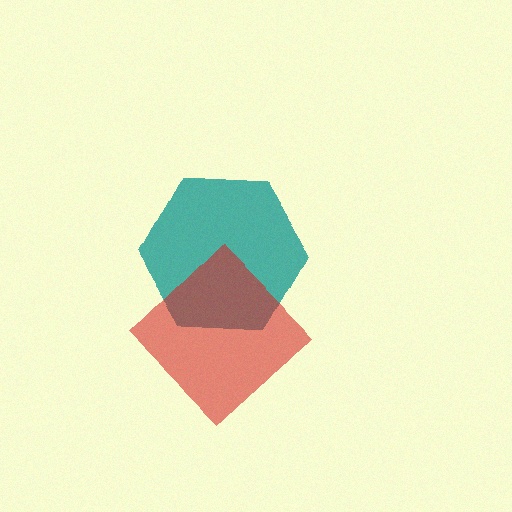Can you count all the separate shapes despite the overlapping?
Yes, there are 2 separate shapes.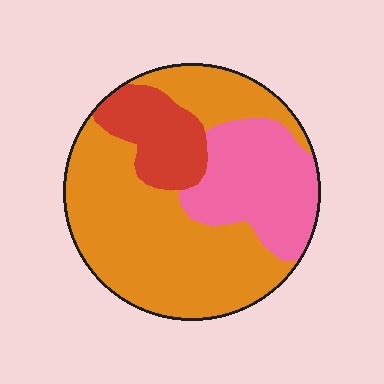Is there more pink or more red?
Pink.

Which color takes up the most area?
Orange, at roughly 60%.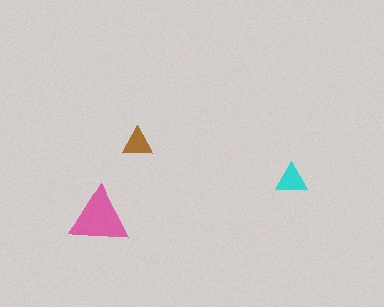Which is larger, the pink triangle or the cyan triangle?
The pink one.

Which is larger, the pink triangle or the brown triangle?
The pink one.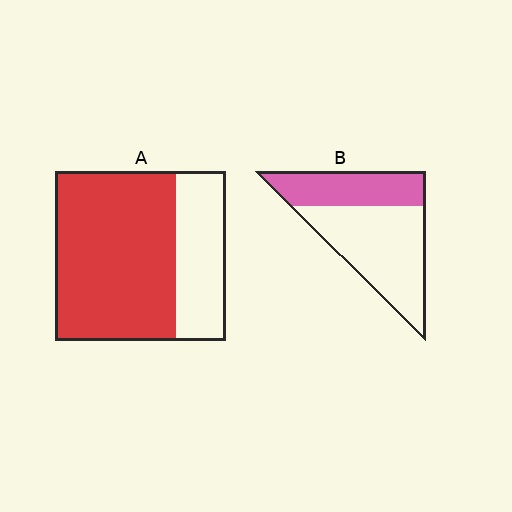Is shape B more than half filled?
No.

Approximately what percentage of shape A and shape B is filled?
A is approximately 70% and B is approximately 35%.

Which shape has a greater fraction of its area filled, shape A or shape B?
Shape A.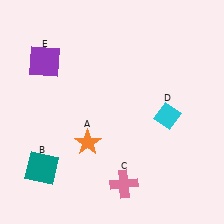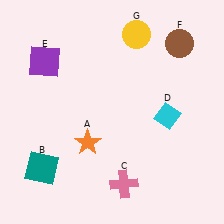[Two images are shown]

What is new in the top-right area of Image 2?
A brown circle (F) was added in the top-right area of Image 2.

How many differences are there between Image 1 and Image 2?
There are 2 differences between the two images.